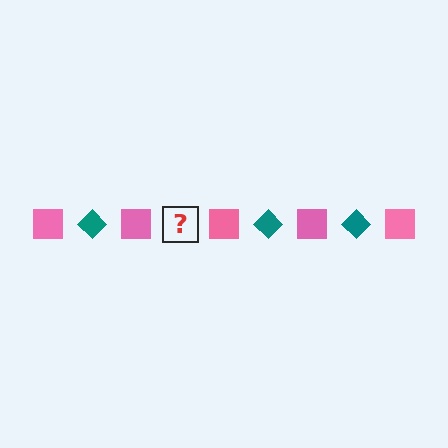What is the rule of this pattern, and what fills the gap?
The rule is that the pattern alternates between pink square and teal diamond. The gap should be filled with a teal diamond.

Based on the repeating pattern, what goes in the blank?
The blank should be a teal diamond.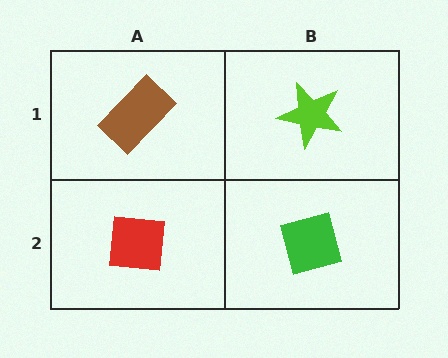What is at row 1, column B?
A lime star.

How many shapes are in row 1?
2 shapes.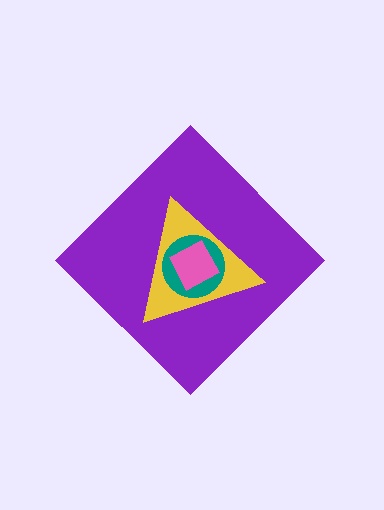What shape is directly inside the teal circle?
The pink square.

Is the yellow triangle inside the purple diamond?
Yes.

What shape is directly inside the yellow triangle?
The teal circle.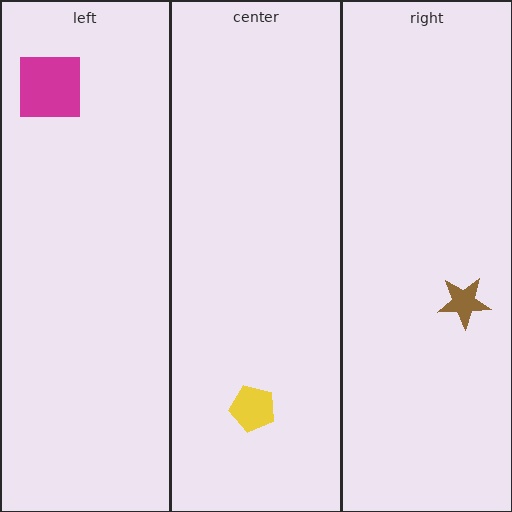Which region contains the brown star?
The right region.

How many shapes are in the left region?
1.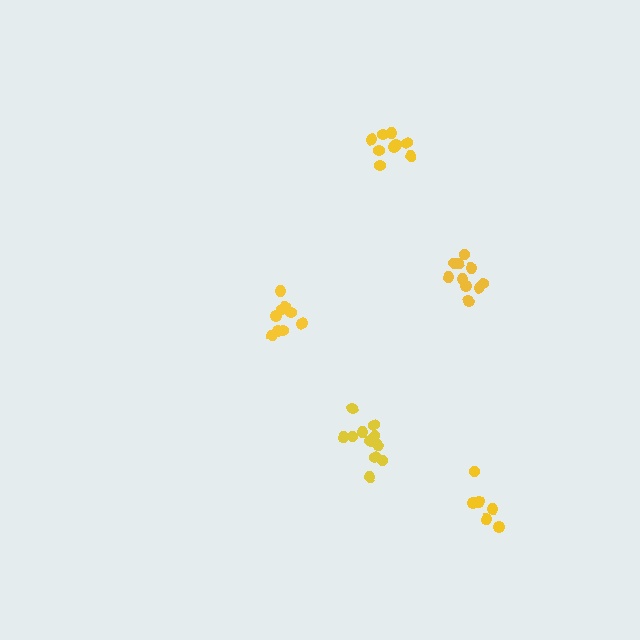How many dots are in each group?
Group 1: 11 dots, Group 2: 9 dots, Group 3: 9 dots, Group 4: 10 dots, Group 5: 6 dots (45 total).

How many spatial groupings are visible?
There are 5 spatial groupings.